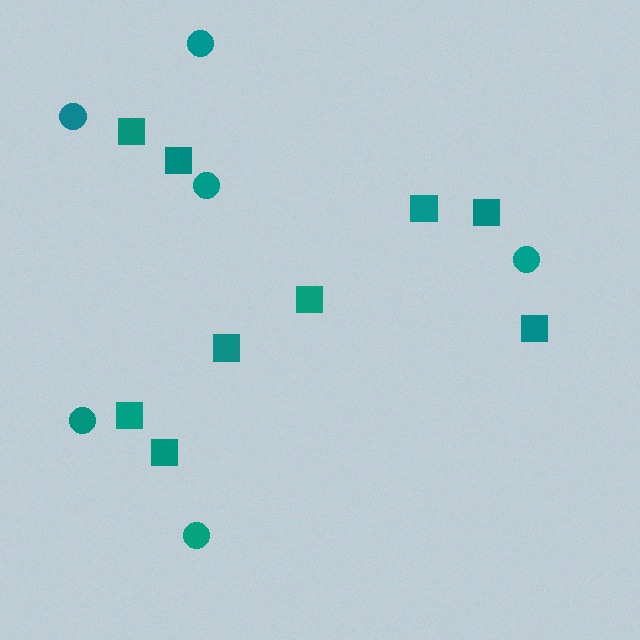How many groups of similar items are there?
There are 2 groups: one group of squares (9) and one group of circles (6).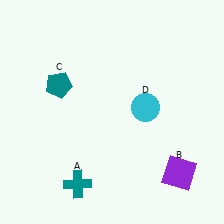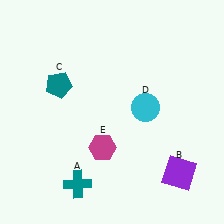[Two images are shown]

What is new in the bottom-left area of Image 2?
A magenta hexagon (E) was added in the bottom-left area of Image 2.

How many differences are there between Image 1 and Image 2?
There is 1 difference between the two images.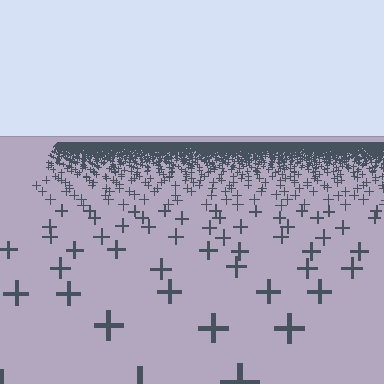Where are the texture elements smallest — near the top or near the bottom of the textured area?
Near the top.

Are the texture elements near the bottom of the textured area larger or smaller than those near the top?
Larger. Near the bottom, elements are closer to the viewer and appear at a bigger on-screen size.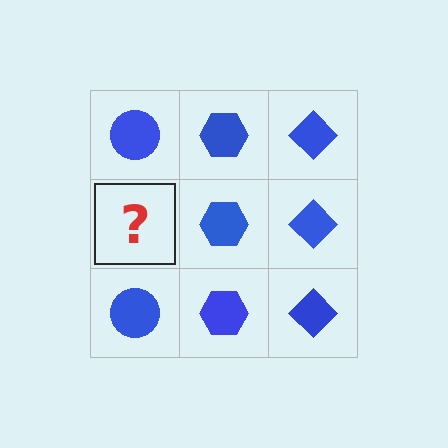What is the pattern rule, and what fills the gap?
The rule is that each column has a consistent shape. The gap should be filled with a blue circle.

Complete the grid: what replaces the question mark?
The question mark should be replaced with a blue circle.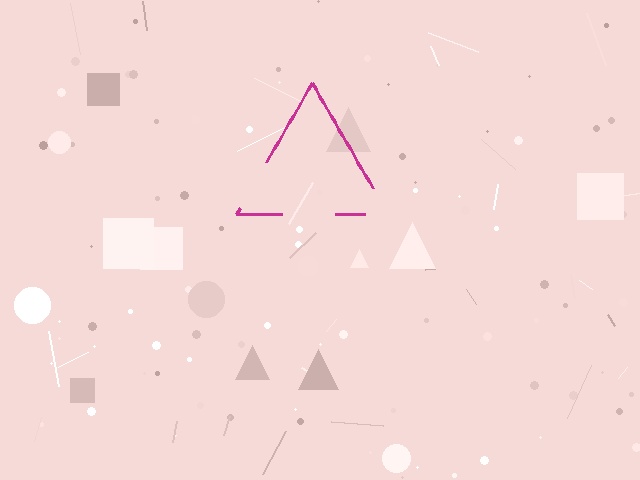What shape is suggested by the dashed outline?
The dashed outline suggests a triangle.